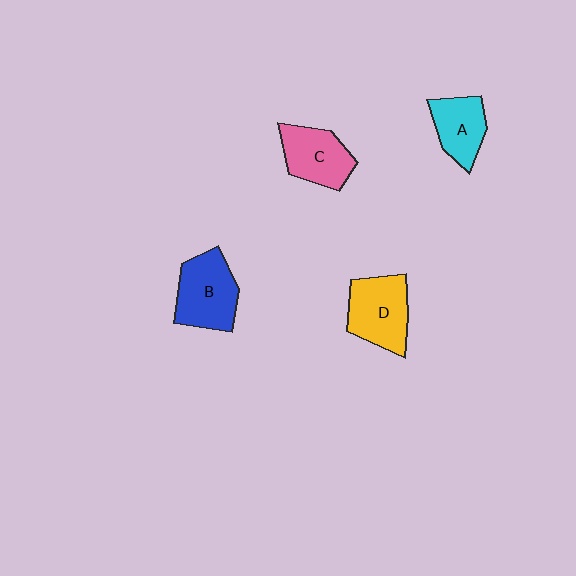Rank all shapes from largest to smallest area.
From largest to smallest: B (blue), D (yellow), C (pink), A (cyan).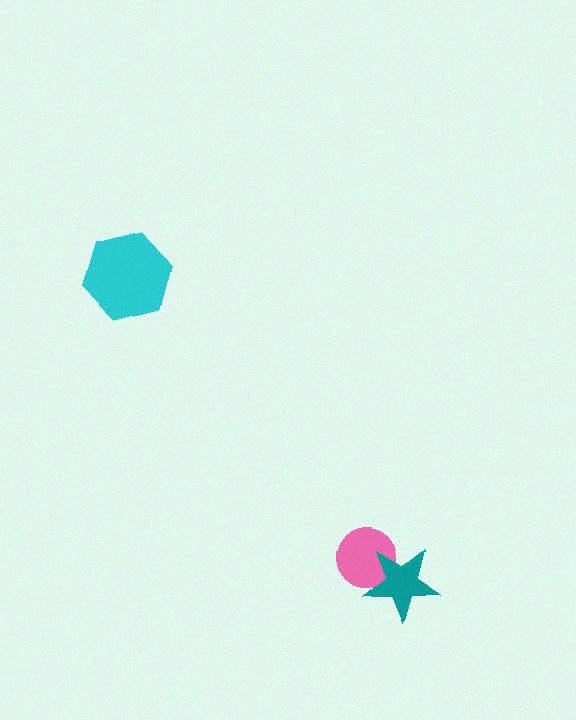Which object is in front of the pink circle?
The teal star is in front of the pink circle.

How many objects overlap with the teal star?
1 object overlaps with the teal star.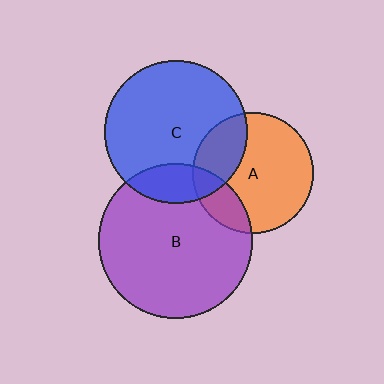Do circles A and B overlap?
Yes.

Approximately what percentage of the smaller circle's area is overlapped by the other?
Approximately 20%.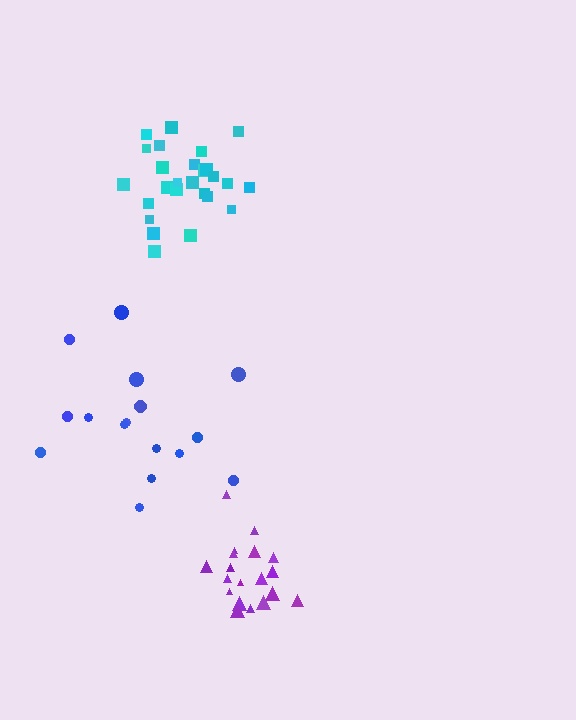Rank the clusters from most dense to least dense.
cyan, purple, blue.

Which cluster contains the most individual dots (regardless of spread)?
Cyan (26).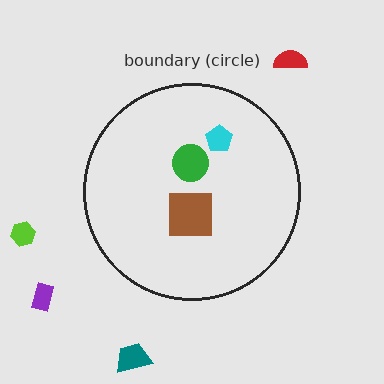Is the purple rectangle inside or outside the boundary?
Outside.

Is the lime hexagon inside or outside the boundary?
Outside.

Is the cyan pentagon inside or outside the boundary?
Inside.